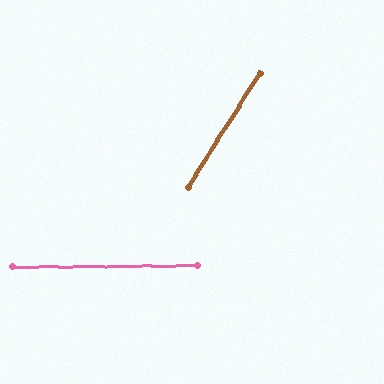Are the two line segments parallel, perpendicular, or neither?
Neither parallel nor perpendicular — they differ by about 58°.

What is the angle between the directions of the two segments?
Approximately 58 degrees.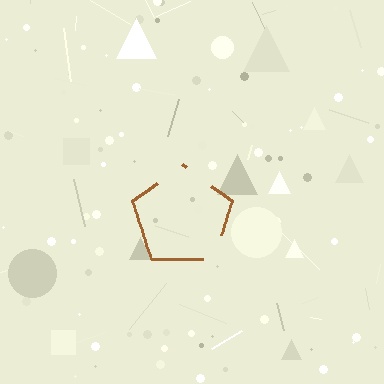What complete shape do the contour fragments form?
The contour fragments form a pentagon.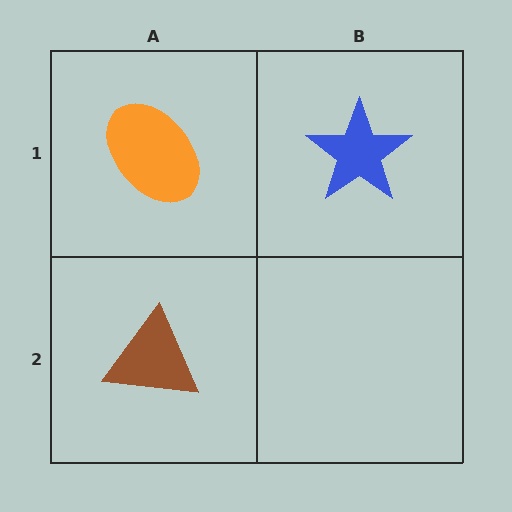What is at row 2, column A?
A brown triangle.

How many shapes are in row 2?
1 shape.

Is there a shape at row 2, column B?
No, that cell is empty.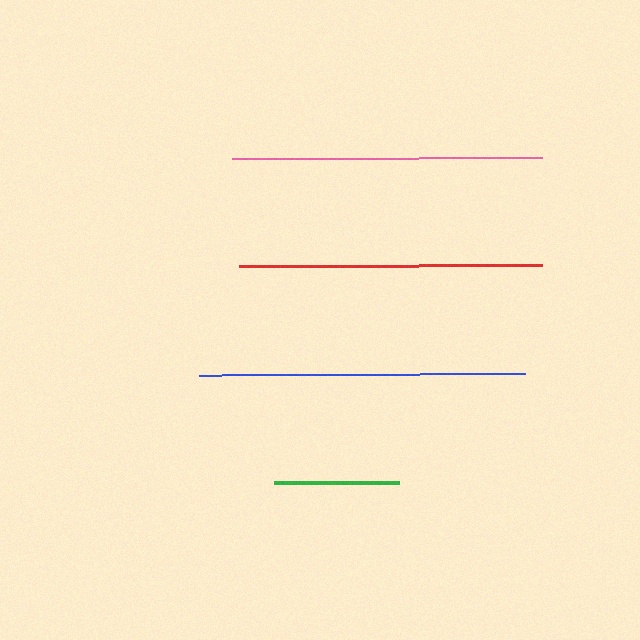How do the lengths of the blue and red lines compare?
The blue and red lines are approximately the same length.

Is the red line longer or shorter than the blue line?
The blue line is longer than the red line.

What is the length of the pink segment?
The pink segment is approximately 309 pixels long.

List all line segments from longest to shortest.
From longest to shortest: blue, pink, red, green.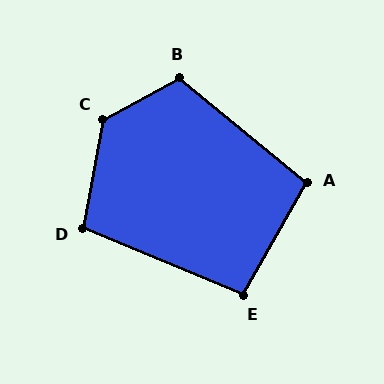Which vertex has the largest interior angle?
C, at approximately 129 degrees.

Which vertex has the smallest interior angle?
E, at approximately 97 degrees.